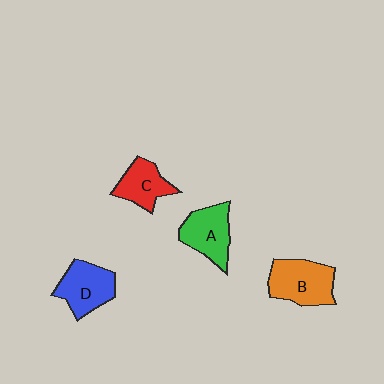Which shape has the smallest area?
Shape C (red).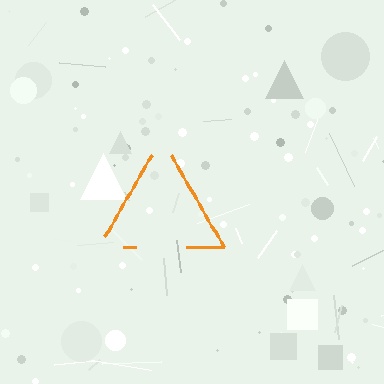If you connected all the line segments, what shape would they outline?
They would outline a triangle.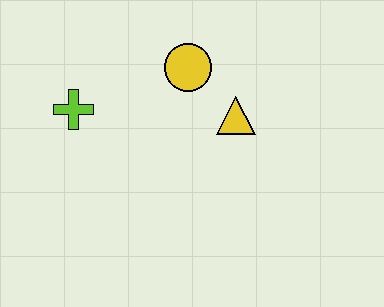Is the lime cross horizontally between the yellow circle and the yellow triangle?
No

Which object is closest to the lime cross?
The yellow circle is closest to the lime cross.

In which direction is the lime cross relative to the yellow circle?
The lime cross is to the left of the yellow circle.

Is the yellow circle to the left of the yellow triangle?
Yes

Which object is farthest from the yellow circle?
The lime cross is farthest from the yellow circle.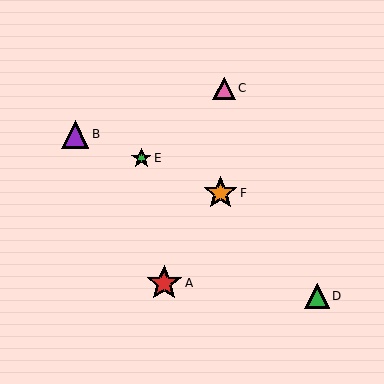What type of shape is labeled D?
Shape D is a green triangle.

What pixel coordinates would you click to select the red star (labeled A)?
Click at (164, 283) to select the red star A.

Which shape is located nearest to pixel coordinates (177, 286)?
The red star (labeled A) at (164, 283) is nearest to that location.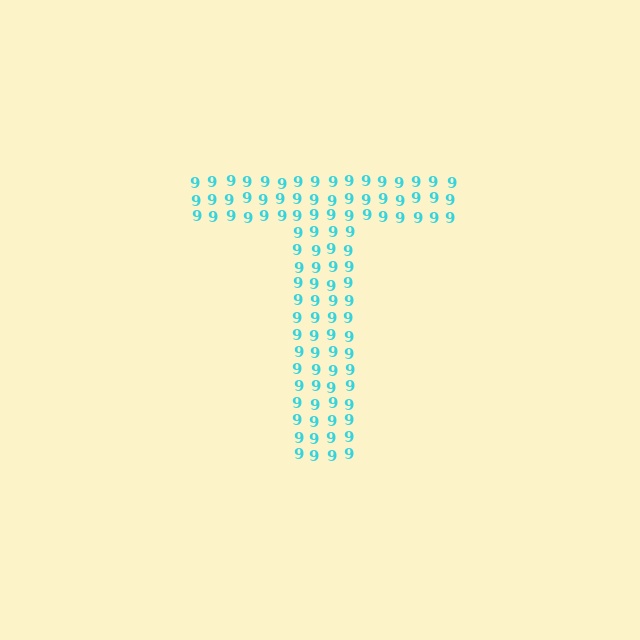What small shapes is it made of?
It is made of small digit 9's.